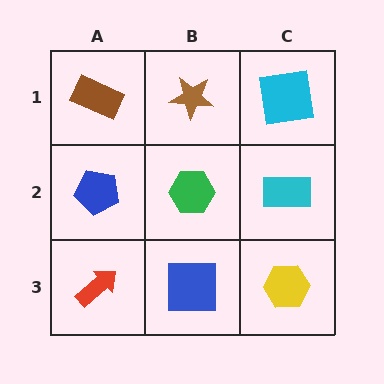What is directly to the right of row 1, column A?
A brown star.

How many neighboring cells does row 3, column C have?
2.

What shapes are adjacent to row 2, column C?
A cyan square (row 1, column C), a yellow hexagon (row 3, column C), a green hexagon (row 2, column B).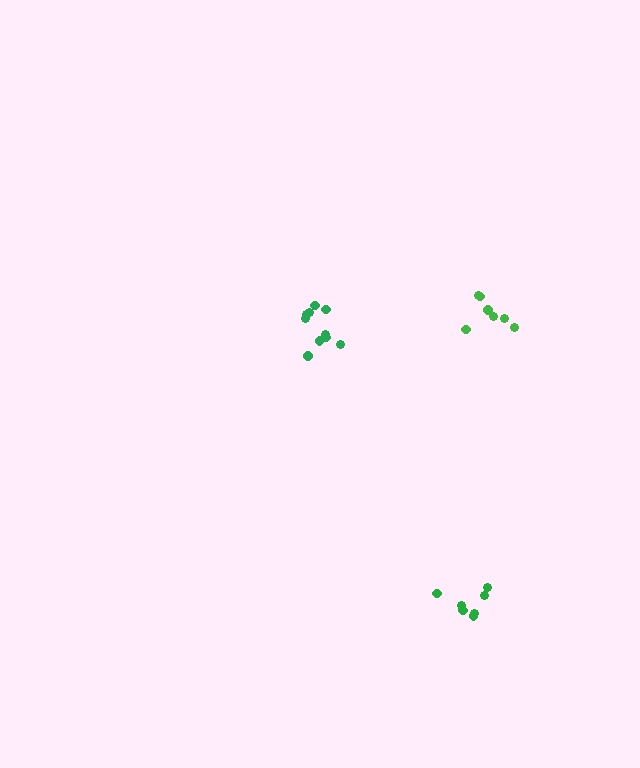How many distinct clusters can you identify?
There are 3 distinct clusters.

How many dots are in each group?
Group 1: 10 dots, Group 2: 7 dots, Group 3: 7 dots (24 total).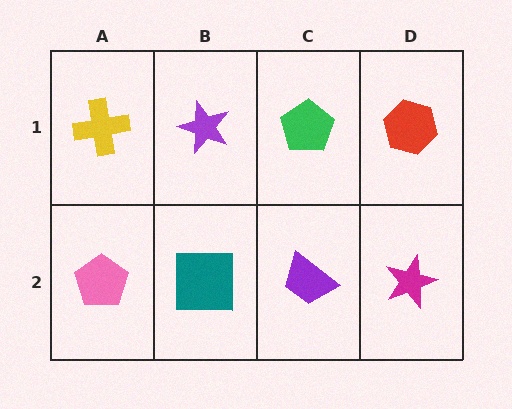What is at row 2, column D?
A magenta star.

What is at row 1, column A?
A yellow cross.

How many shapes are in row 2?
4 shapes.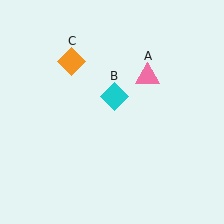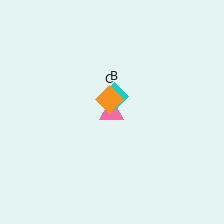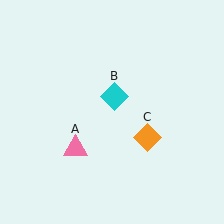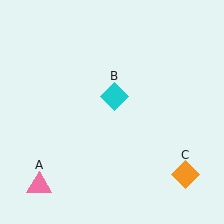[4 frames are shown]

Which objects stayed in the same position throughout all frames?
Cyan diamond (object B) remained stationary.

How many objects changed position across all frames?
2 objects changed position: pink triangle (object A), orange diamond (object C).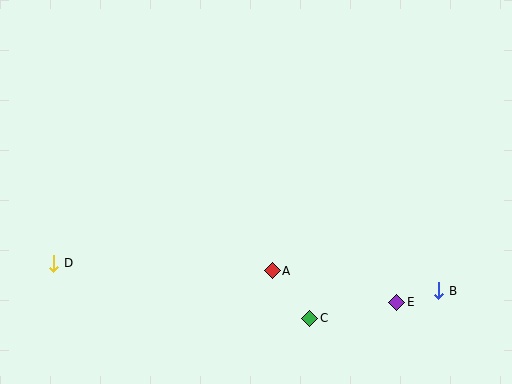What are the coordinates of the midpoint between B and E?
The midpoint between B and E is at (418, 296).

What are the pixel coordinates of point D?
Point D is at (54, 263).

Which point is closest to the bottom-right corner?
Point B is closest to the bottom-right corner.